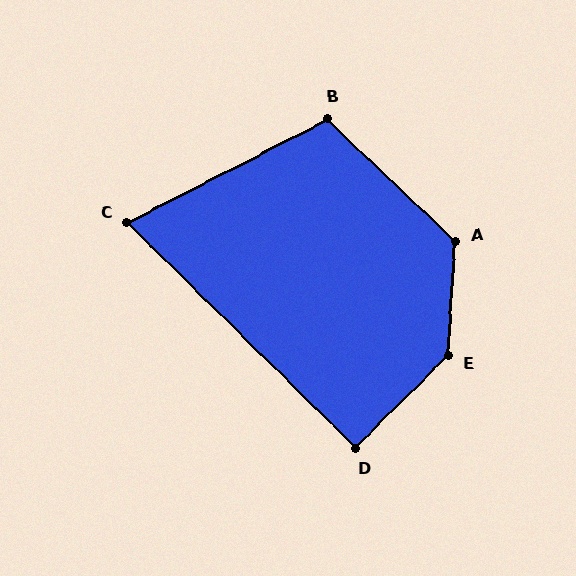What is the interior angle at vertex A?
Approximately 130 degrees (obtuse).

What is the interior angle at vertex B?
Approximately 109 degrees (obtuse).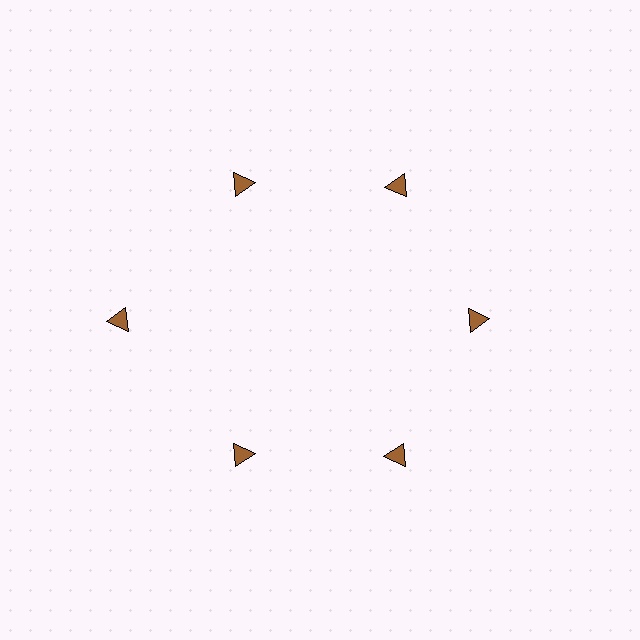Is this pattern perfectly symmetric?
No. The 6 brown triangles are arranged in a ring, but one element near the 9 o'clock position is pushed outward from the center, breaking the 6-fold rotational symmetry.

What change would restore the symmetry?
The symmetry would be restored by moving it inward, back onto the ring so that all 6 triangles sit at equal angles and equal distance from the center.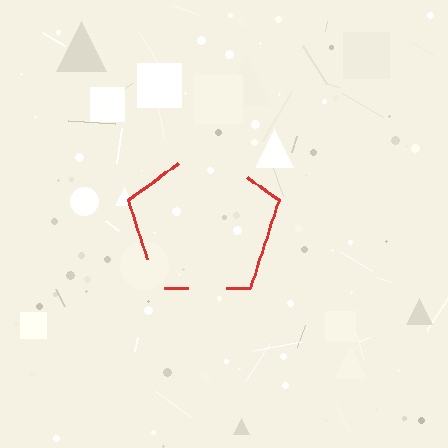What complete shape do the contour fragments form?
The contour fragments form a pentagon.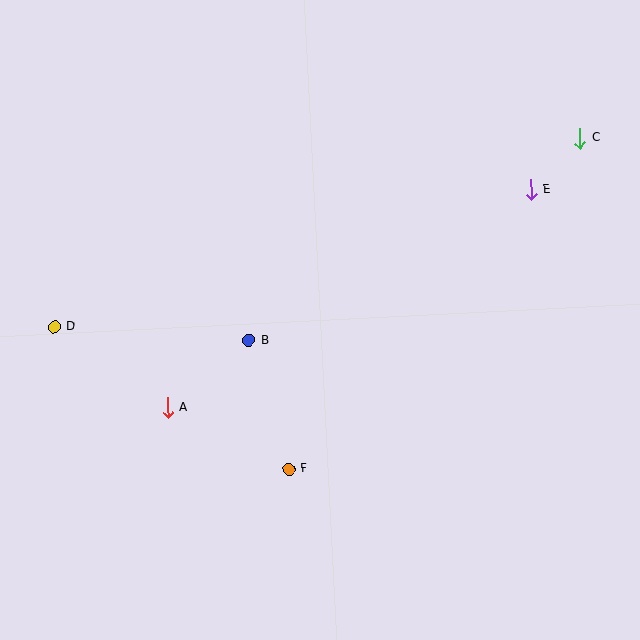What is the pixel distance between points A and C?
The distance between A and C is 493 pixels.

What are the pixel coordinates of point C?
Point C is at (580, 138).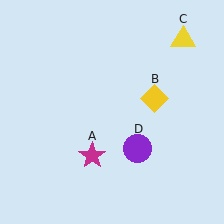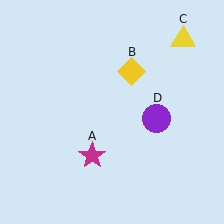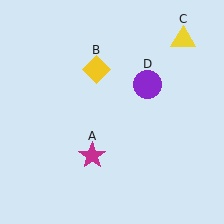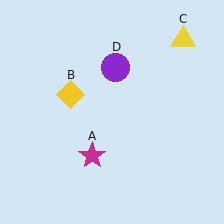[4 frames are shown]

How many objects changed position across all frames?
2 objects changed position: yellow diamond (object B), purple circle (object D).